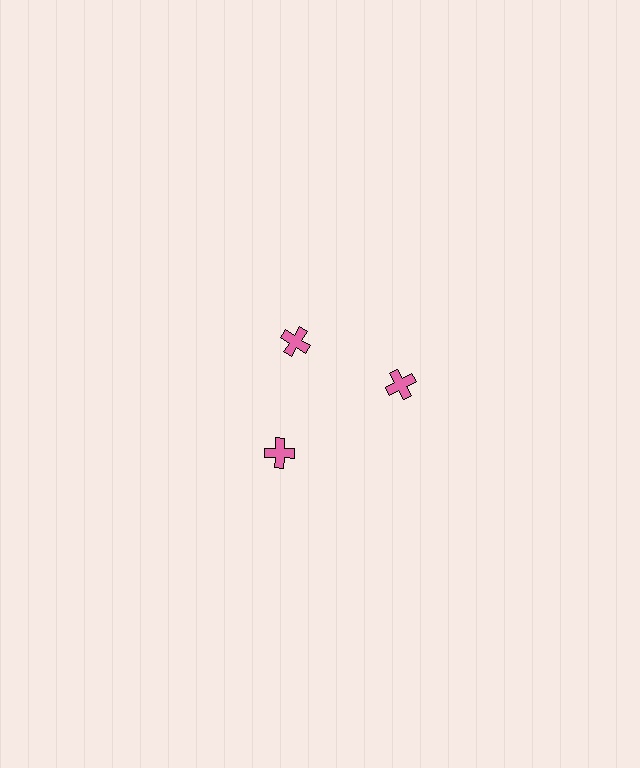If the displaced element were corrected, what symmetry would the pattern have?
It would have 3-fold rotational symmetry — the pattern would map onto itself every 120 degrees.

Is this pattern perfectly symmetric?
No. The 3 pink crosses are arranged in a ring, but one element near the 11 o'clock position is pulled inward toward the center, breaking the 3-fold rotational symmetry.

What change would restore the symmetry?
The symmetry would be restored by moving it outward, back onto the ring so that all 3 crosses sit at equal angles and equal distance from the center.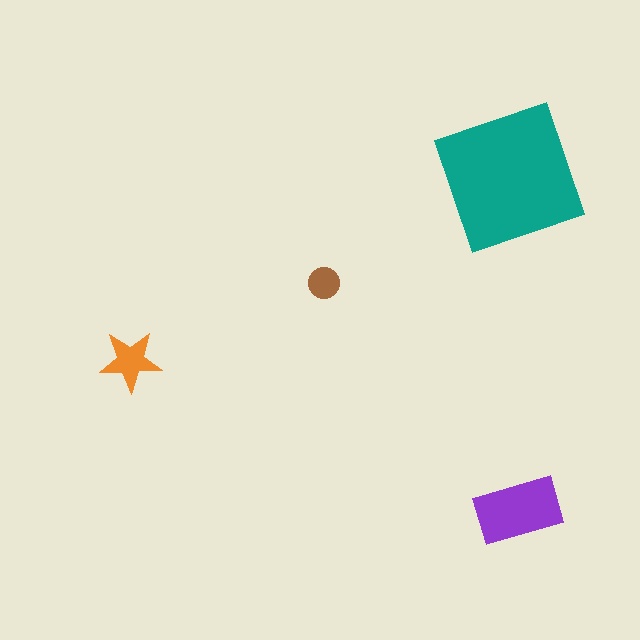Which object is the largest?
The teal square.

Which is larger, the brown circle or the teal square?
The teal square.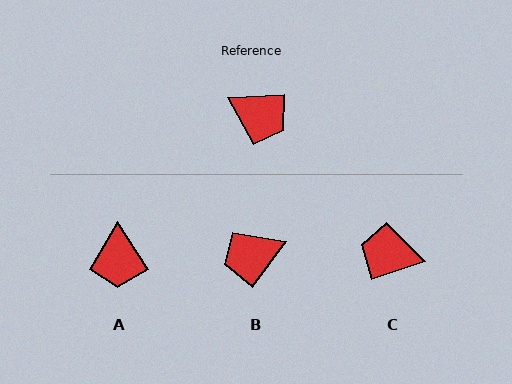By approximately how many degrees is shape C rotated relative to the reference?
Approximately 164 degrees clockwise.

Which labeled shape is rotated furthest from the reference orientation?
C, about 164 degrees away.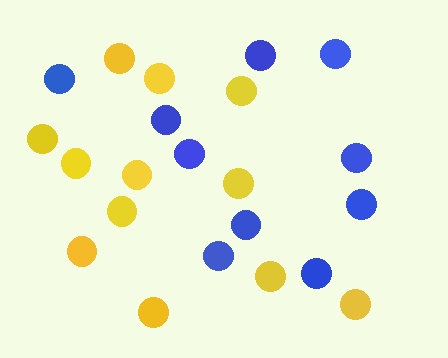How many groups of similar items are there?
There are 2 groups: one group of blue circles (10) and one group of yellow circles (12).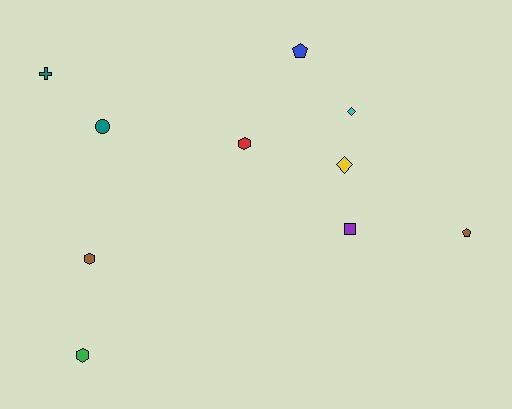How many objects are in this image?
There are 10 objects.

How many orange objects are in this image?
There are no orange objects.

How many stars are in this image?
There are no stars.